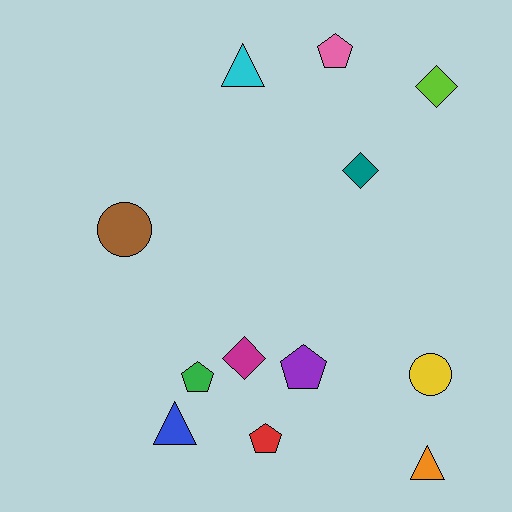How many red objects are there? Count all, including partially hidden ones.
There is 1 red object.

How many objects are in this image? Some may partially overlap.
There are 12 objects.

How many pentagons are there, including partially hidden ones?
There are 4 pentagons.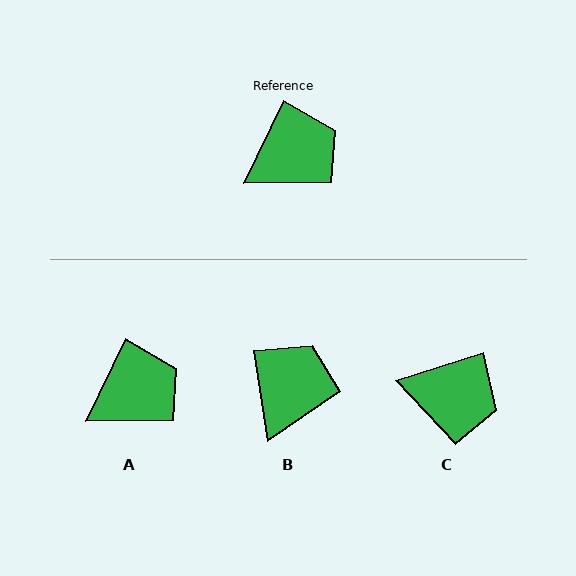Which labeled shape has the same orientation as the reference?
A.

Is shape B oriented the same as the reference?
No, it is off by about 34 degrees.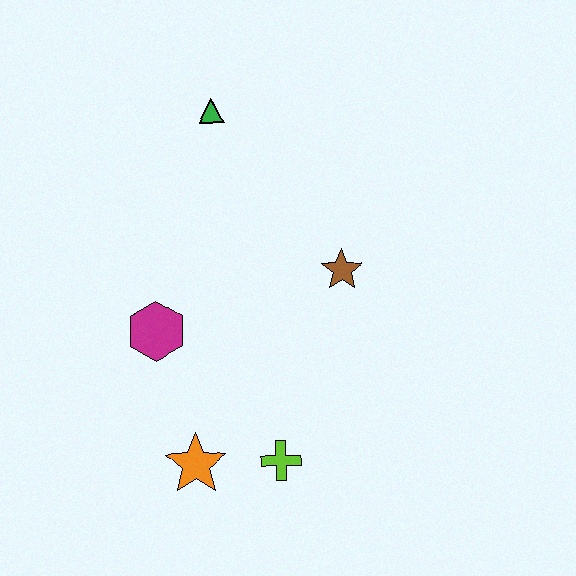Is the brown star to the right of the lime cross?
Yes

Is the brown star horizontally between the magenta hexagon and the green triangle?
No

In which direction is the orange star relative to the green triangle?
The orange star is below the green triangle.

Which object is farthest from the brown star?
The orange star is farthest from the brown star.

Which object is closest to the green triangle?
The brown star is closest to the green triangle.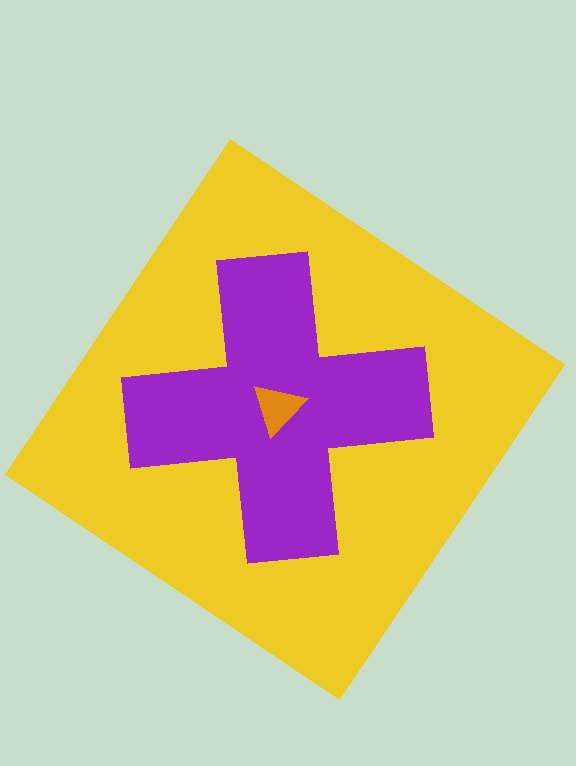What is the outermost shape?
The yellow diamond.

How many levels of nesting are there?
3.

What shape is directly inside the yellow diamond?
The purple cross.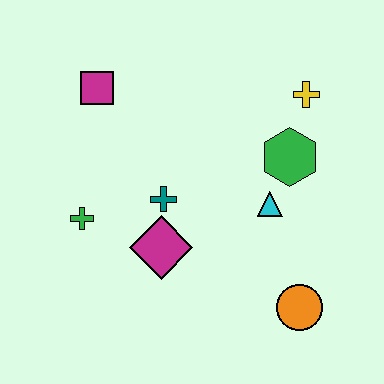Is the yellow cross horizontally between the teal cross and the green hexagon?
No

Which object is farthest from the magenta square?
The orange circle is farthest from the magenta square.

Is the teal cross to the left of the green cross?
No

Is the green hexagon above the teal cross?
Yes